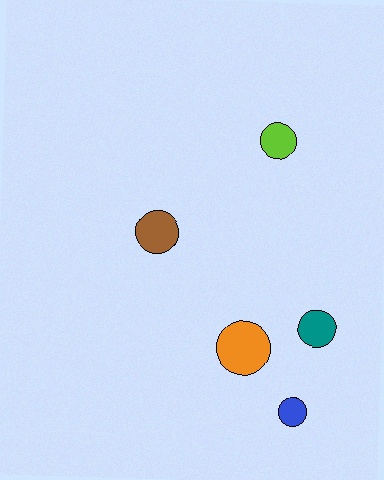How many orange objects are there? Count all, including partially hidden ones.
There is 1 orange object.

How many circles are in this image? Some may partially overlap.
There are 5 circles.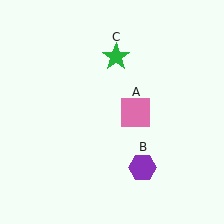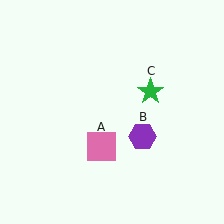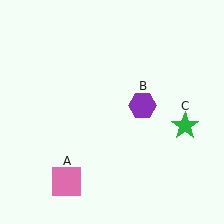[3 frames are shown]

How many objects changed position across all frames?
3 objects changed position: pink square (object A), purple hexagon (object B), green star (object C).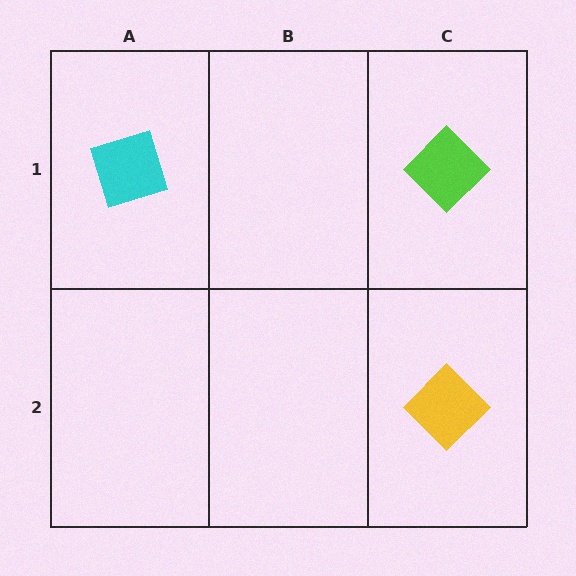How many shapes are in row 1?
2 shapes.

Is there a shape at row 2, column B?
No, that cell is empty.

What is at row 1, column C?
A lime diamond.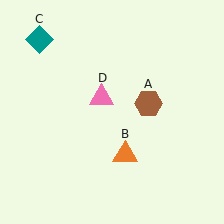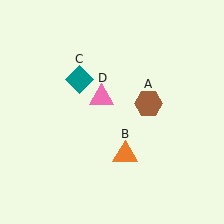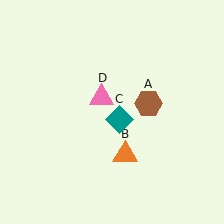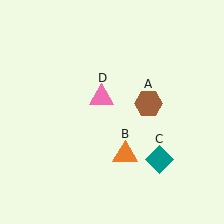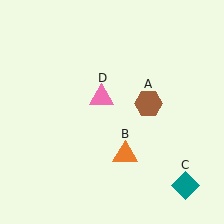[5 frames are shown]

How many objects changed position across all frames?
1 object changed position: teal diamond (object C).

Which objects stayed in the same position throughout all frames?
Brown hexagon (object A) and orange triangle (object B) and pink triangle (object D) remained stationary.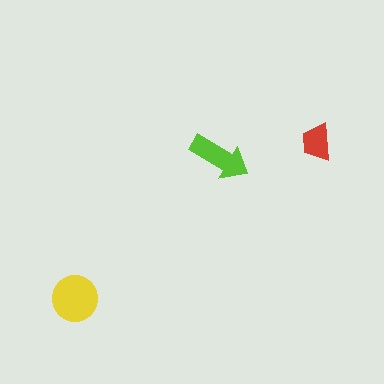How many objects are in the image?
There are 3 objects in the image.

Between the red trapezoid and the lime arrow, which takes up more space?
The lime arrow.